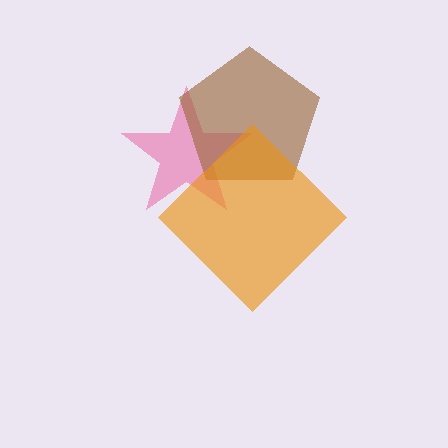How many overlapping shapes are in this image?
There are 3 overlapping shapes in the image.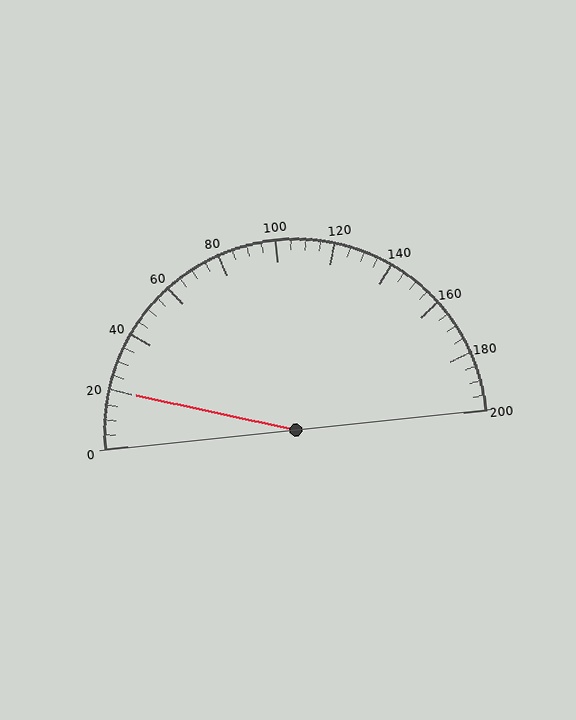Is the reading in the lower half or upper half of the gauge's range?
The reading is in the lower half of the range (0 to 200).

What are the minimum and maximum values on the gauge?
The gauge ranges from 0 to 200.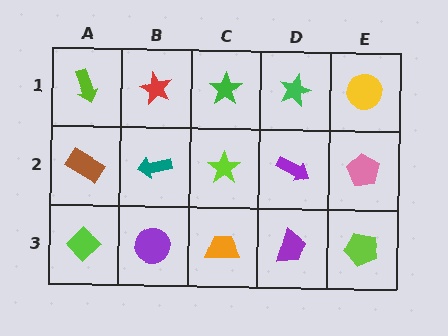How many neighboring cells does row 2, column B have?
4.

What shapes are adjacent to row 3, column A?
A brown rectangle (row 2, column A), a purple circle (row 3, column B).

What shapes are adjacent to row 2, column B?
A red star (row 1, column B), a purple circle (row 3, column B), a brown rectangle (row 2, column A), a lime star (row 2, column C).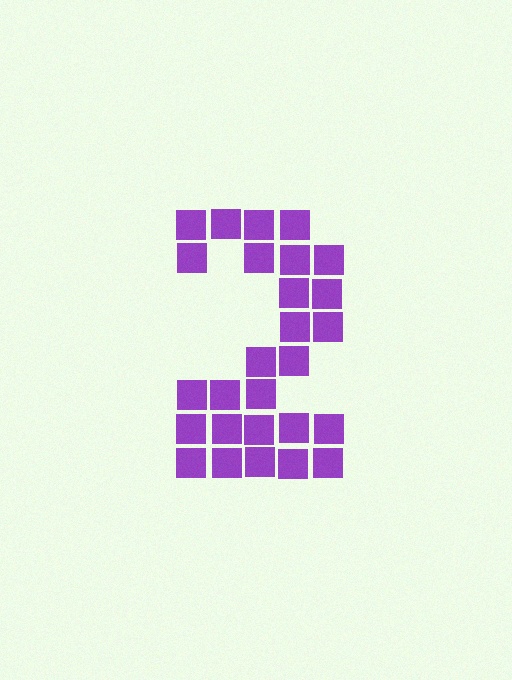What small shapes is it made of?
It is made of small squares.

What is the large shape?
The large shape is the digit 2.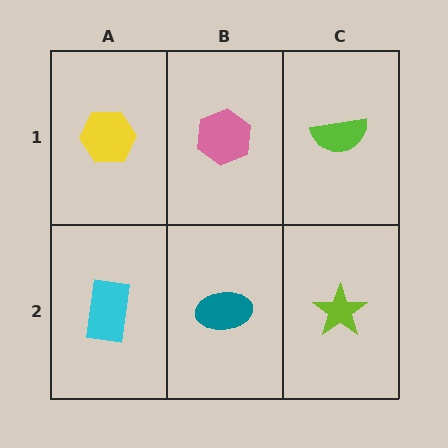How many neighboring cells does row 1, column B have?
3.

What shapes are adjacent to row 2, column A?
A yellow hexagon (row 1, column A), a teal ellipse (row 2, column B).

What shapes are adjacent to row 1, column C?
A lime star (row 2, column C), a pink hexagon (row 1, column B).